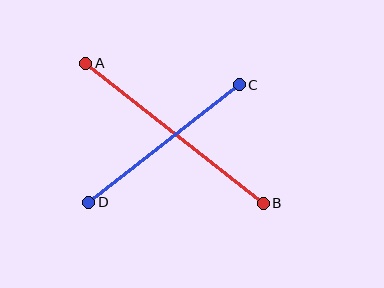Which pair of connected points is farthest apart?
Points A and B are farthest apart.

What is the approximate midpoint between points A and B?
The midpoint is at approximately (175, 133) pixels.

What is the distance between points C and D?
The distance is approximately 191 pixels.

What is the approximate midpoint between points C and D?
The midpoint is at approximately (164, 144) pixels.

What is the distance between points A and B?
The distance is approximately 226 pixels.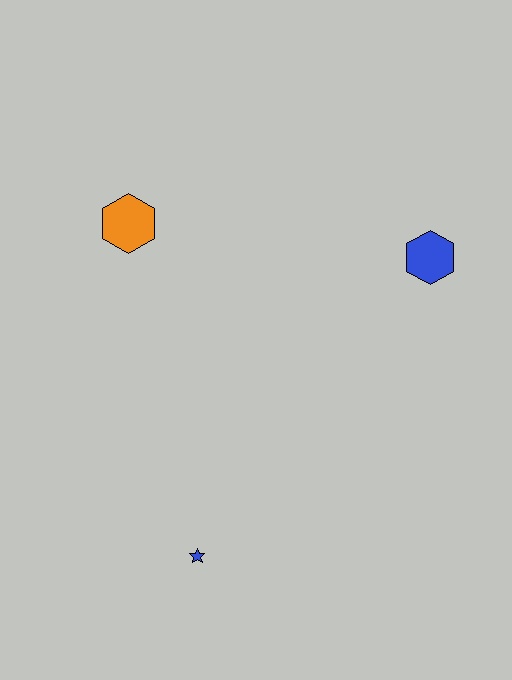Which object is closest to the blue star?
The orange hexagon is closest to the blue star.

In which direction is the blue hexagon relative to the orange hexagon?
The blue hexagon is to the right of the orange hexagon.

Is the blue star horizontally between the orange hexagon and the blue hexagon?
Yes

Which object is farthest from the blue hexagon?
The blue star is farthest from the blue hexagon.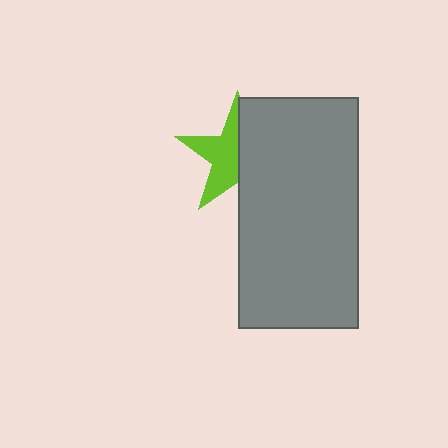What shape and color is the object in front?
The object in front is a gray rectangle.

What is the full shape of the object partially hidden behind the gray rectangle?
The partially hidden object is a lime star.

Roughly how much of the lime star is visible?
About half of it is visible (roughly 51%).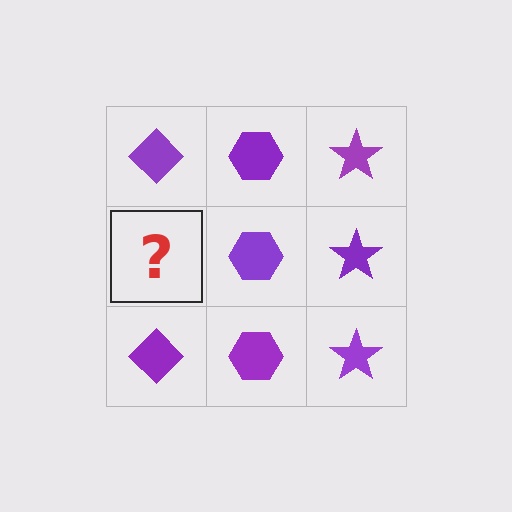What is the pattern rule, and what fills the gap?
The rule is that each column has a consistent shape. The gap should be filled with a purple diamond.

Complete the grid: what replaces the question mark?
The question mark should be replaced with a purple diamond.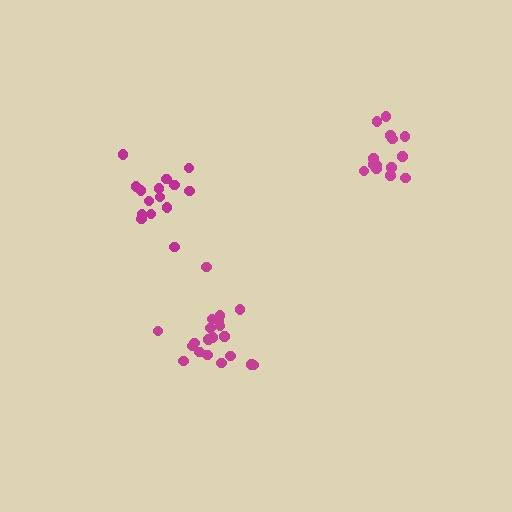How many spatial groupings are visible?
There are 3 spatial groupings.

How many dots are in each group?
Group 1: 20 dots, Group 2: 15 dots, Group 3: 15 dots (50 total).